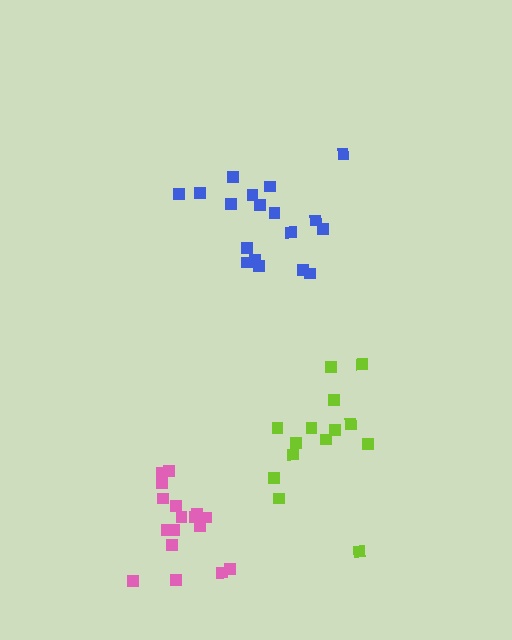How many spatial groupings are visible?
There are 3 spatial groupings.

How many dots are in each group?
Group 1: 14 dots, Group 2: 18 dots, Group 3: 17 dots (49 total).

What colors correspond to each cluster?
The clusters are colored: lime, blue, pink.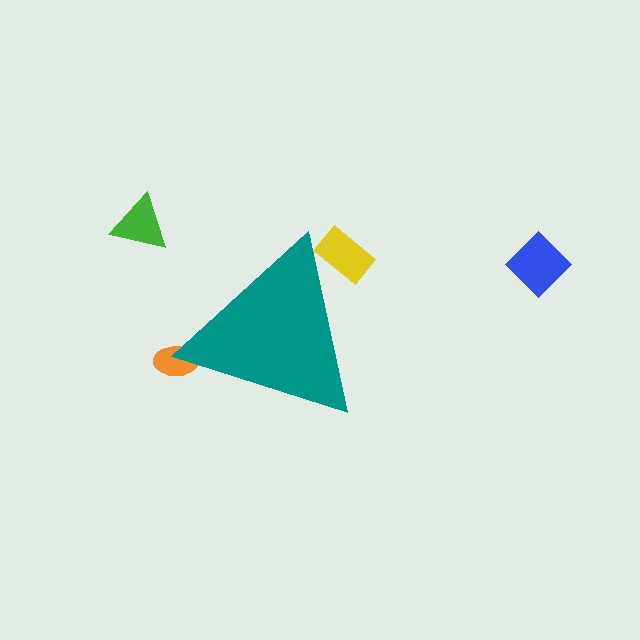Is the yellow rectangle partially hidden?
Yes, the yellow rectangle is partially hidden behind the teal triangle.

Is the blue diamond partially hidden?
No, the blue diamond is fully visible.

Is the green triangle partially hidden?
No, the green triangle is fully visible.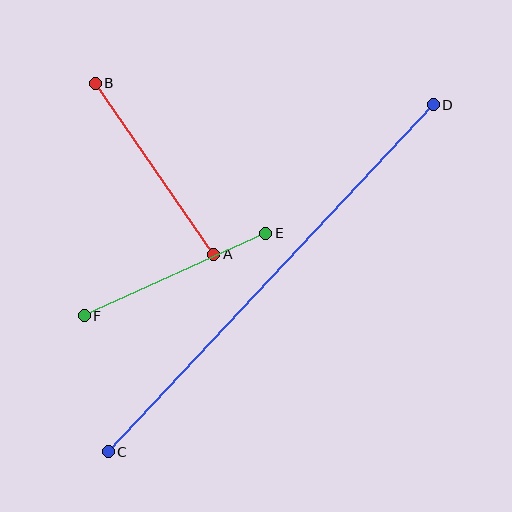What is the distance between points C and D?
The distance is approximately 476 pixels.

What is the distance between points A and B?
The distance is approximately 208 pixels.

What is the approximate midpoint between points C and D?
The midpoint is at approximately (271, 278) pixels.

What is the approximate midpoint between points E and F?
The midpoint is at approximately (175, 275) pixels.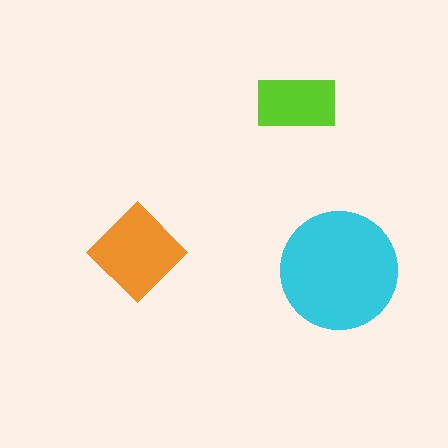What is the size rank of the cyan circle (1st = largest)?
1st.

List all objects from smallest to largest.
The lime rectangle, the orange diamond, the cyan circle.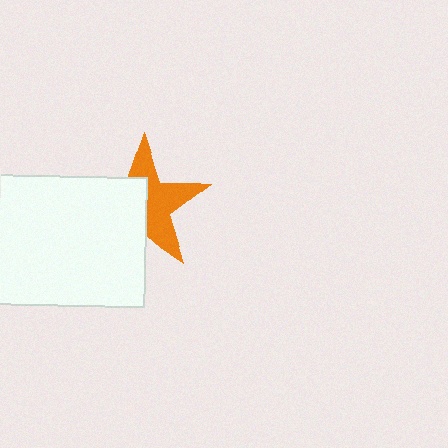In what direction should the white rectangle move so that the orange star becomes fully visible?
The white rectangle should move toward the lower-left. That is the shortest direction to clear the overlap and leave the orange star fully visible.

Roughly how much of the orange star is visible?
About half of it is visible (roughly 51%).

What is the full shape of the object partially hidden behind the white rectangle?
The partially hidden object is an orange star.